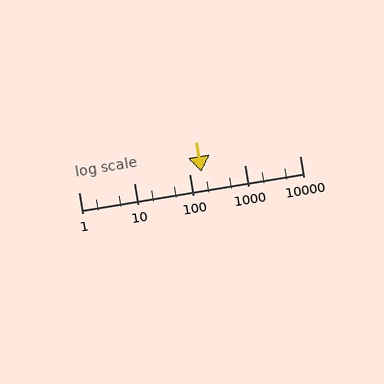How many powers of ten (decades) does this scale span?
The scale spans 4 decades, from 1 to 10000.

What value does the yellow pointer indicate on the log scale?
The pointer indicates approximately 170.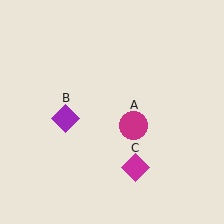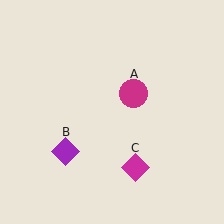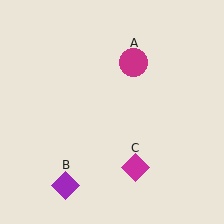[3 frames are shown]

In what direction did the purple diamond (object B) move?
The purple diamond (object B) moved down.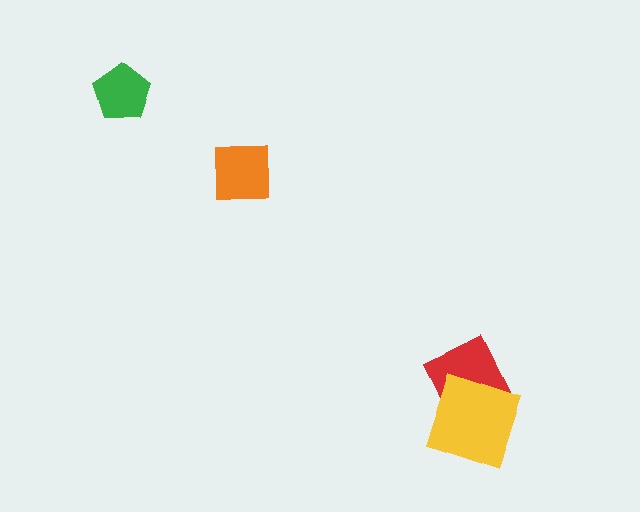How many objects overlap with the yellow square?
1 object overlaps with the yellow square.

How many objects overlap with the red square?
1 object overlaps with the red square.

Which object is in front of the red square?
The yellow square is in front of the red square.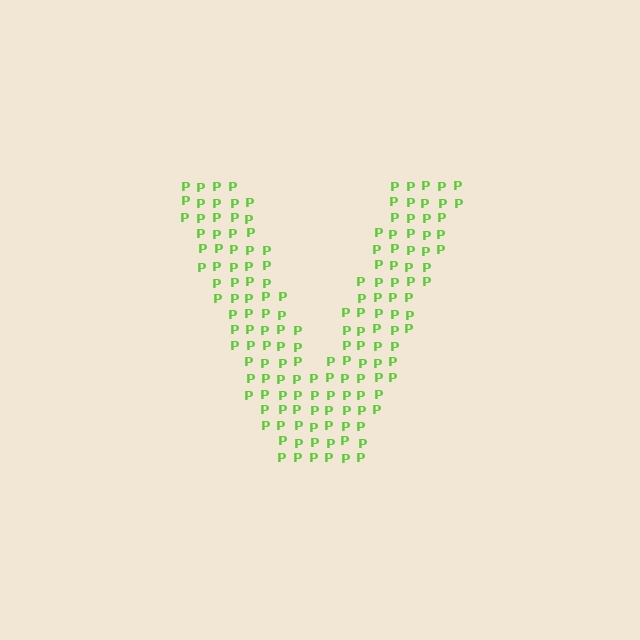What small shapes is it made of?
It is made of small letter P's.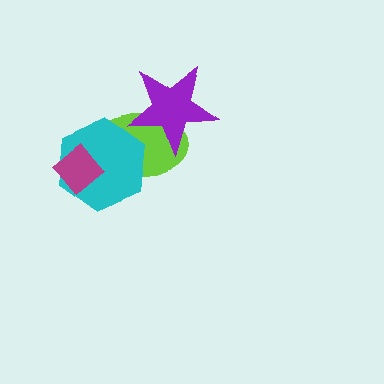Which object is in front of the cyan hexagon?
The magenta diamond is in front of the cyan hexagon.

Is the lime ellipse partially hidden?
Yes, it is partially covered by another shape.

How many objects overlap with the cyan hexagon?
2 objects overlap with the cyan hexagon.